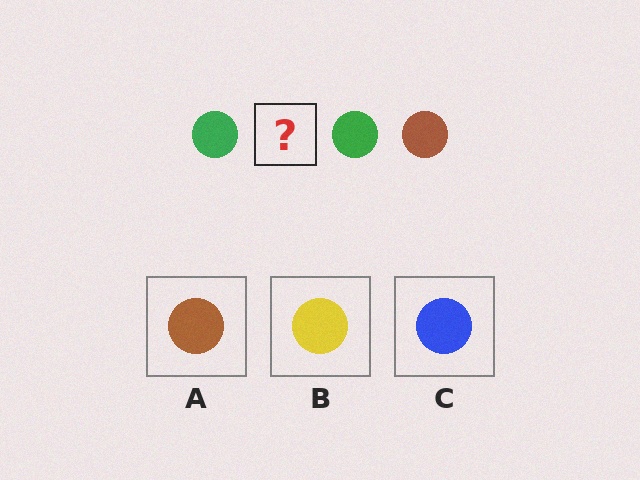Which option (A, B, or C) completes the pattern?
A.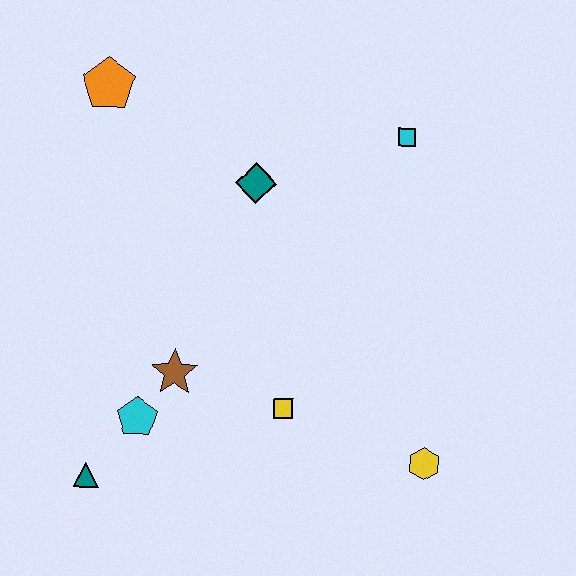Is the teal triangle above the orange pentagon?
No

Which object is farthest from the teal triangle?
The cyan square is farthest from the teal triangle.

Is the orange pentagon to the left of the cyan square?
Yes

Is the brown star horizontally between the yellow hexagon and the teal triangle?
Yes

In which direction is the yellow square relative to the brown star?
The yellow square is to the right of the brown star.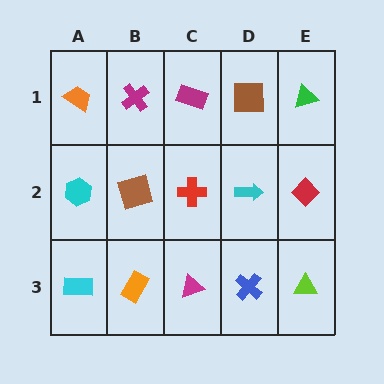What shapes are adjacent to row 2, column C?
A magenta rectangle (row 1, column C), a magenta triangle (row 3, column C), a brown square (row 2, column B), a cyan arrow (row 2, column D).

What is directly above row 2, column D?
A brown square.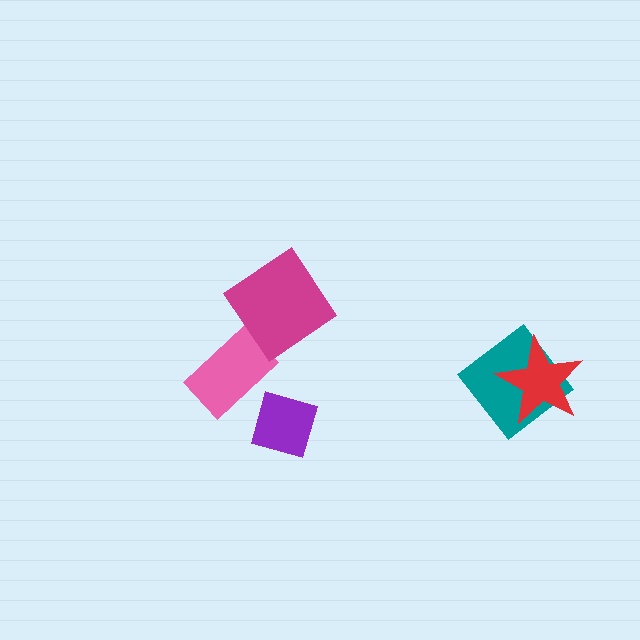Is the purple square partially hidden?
No, no other shape covers it.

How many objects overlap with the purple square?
0 objects overlap with the purple square.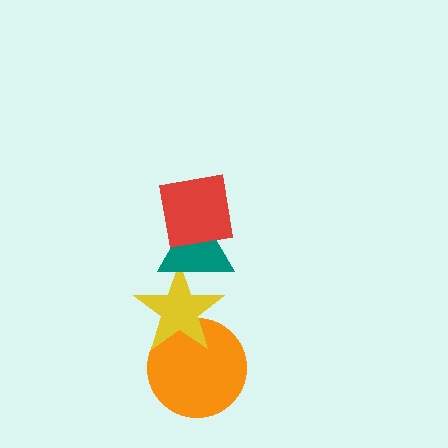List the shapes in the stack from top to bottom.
From top to bottom: the red square, the teal triangle, the yellow star, the orange circle.